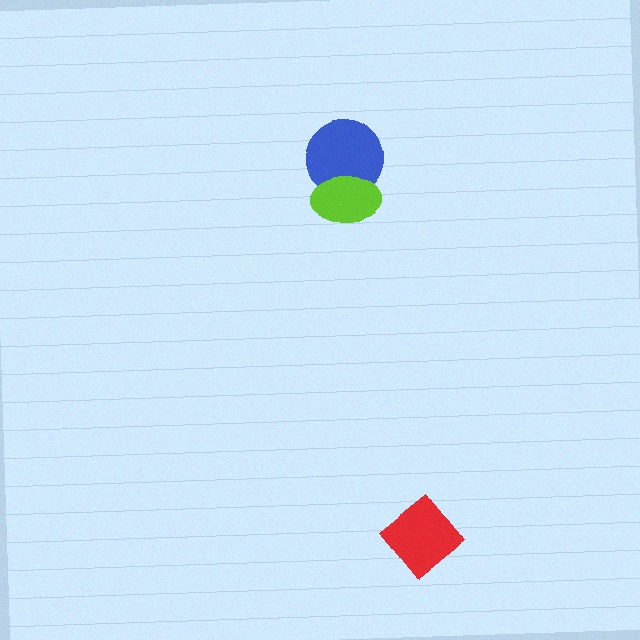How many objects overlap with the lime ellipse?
1 object overlaps with the lime ellipse.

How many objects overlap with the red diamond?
0 objects overlap with the red diamond.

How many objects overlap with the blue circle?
1 object overlaps with the blue circle.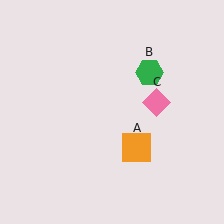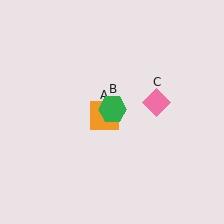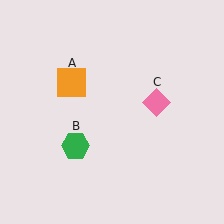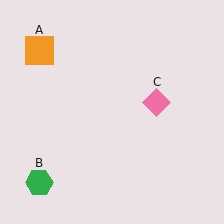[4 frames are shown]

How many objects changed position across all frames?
2 objects changed position: orange square (object A), green hexagon (object B).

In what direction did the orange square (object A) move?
The orange square (object A) moved up and to the left.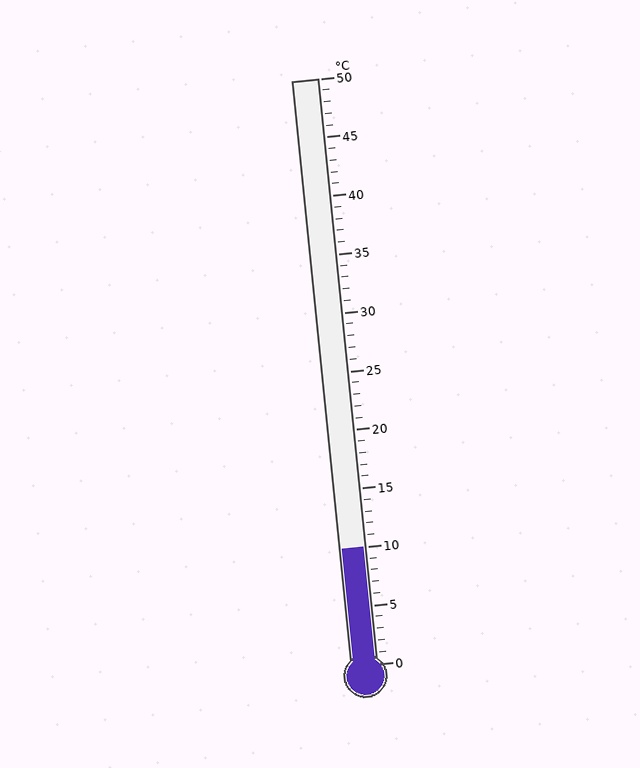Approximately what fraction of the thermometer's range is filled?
The thermometer is filled to approximately 20% of its range.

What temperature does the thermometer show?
The thermometer shows approximately 10°C.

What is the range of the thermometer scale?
The thermometer scale ranges from 0°C to 50°C.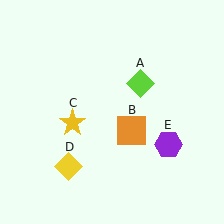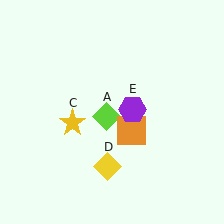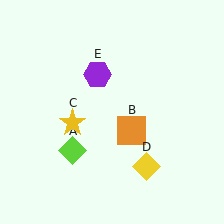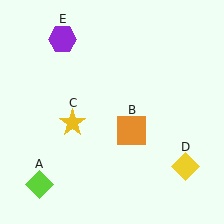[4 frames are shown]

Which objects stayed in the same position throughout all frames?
Orange square (object B) and yellow star (object C) remained stationary.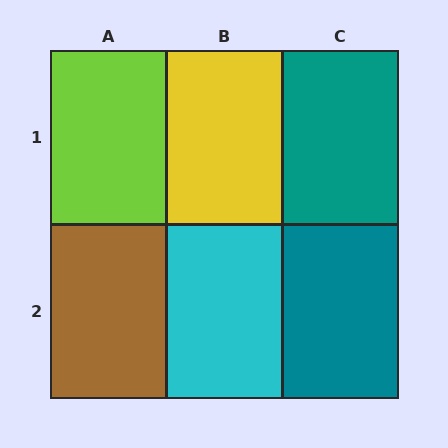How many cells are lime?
1 cell is lime.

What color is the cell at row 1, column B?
Yellow.